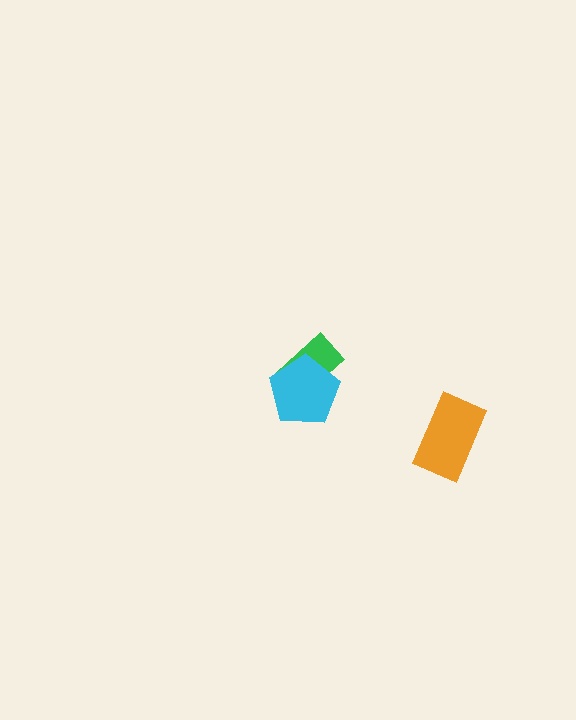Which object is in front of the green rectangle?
The cyan pentagon is in front of the green rectangle.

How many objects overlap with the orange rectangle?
0 objects overlap with the orange rectangle.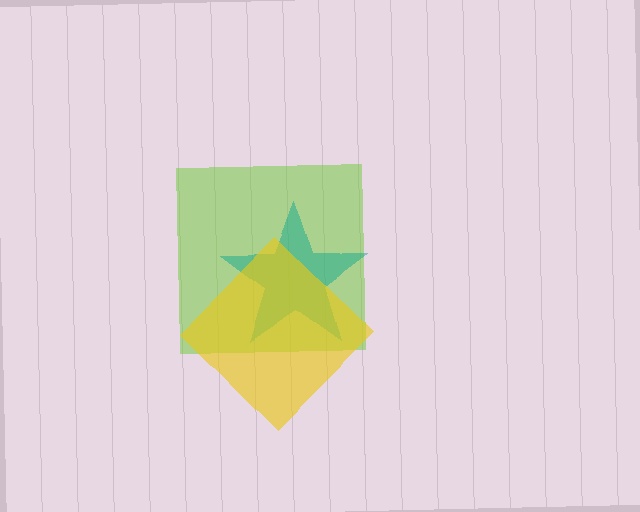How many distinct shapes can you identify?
There are 3 distinct shapes: a lime square, a teal star, a yellow diamond.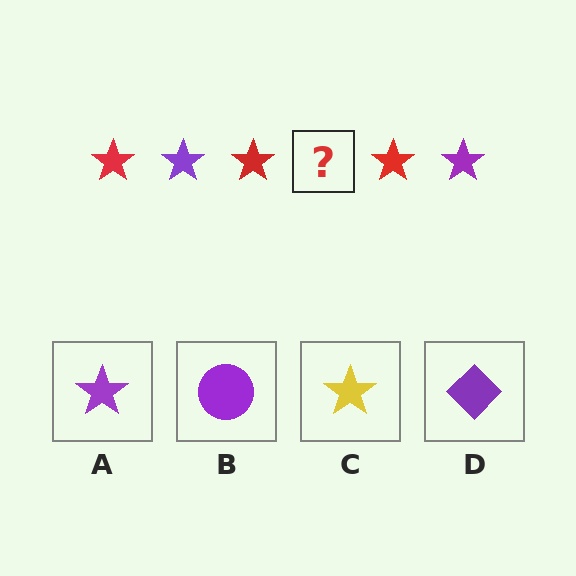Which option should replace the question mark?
Option A.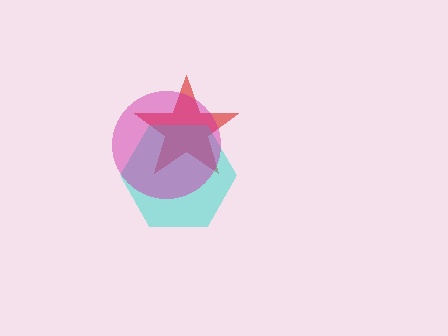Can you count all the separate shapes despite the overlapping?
Yes, there are 3 separate shapes.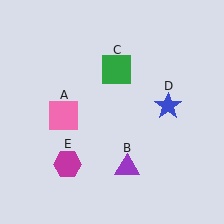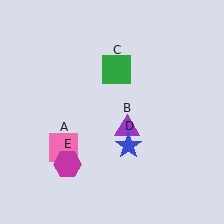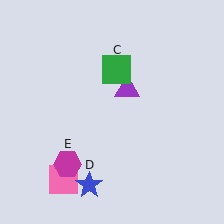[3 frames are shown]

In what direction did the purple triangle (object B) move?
The purple triangle (object B) moved up.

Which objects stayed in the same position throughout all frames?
Green square (object C) and magenta hexagon (object E) remained stationary.